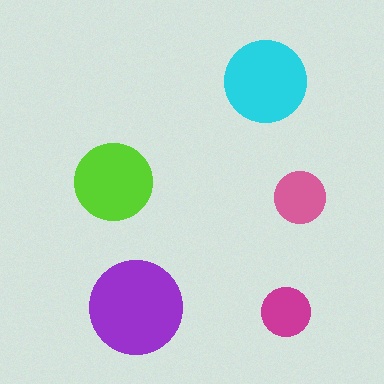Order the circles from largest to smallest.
the purple one, the cyan one, the lime one, the pink one, the magenta one.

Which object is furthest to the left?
The lime circle is leftmost.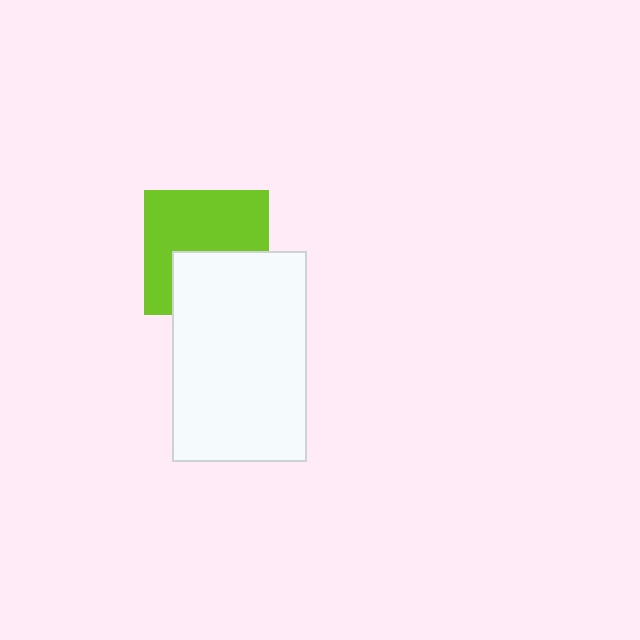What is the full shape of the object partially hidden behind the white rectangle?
The partially hidden object is a lime square.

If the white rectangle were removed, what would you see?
You would see the complete lime square.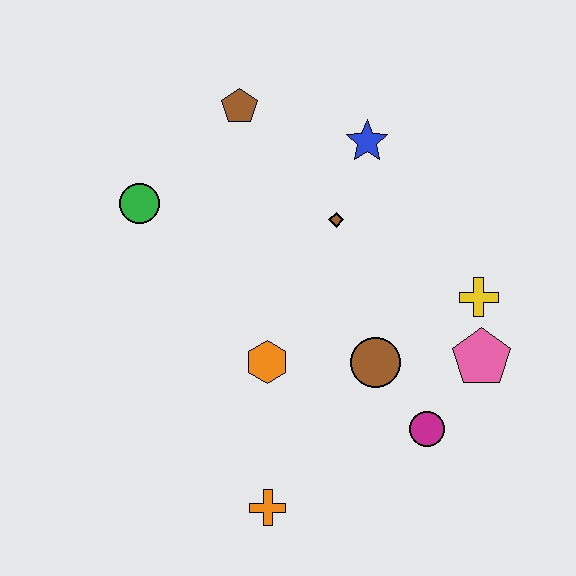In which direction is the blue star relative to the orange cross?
The blue star is above the orange cross.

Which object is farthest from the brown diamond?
The orange cross is farthest from the brown diamond.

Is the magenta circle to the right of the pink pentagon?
No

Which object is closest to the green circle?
The brown pentagon is closest to the green circle.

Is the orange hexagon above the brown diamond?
No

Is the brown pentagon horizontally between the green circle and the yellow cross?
Yes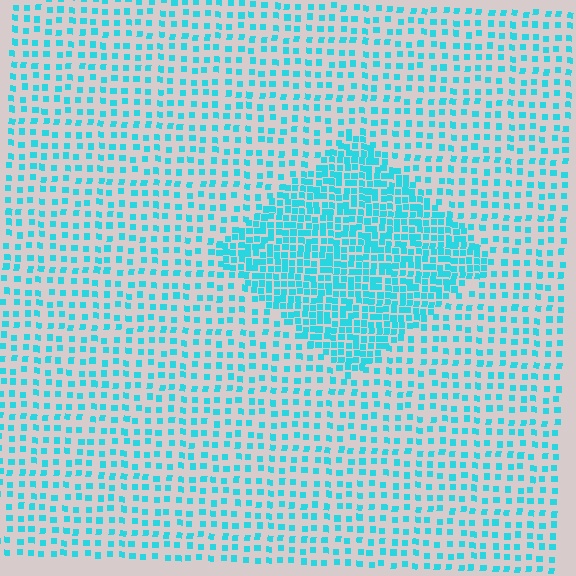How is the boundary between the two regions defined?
The boundary is defined by a change in element density (approximately 2.4x ratio). All elements are the same color, size, and shape.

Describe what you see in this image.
The image contains small cyan elements arranged at two different densities. A diamond-shaped region is visible where the elements are more densely packed than the surrounding area.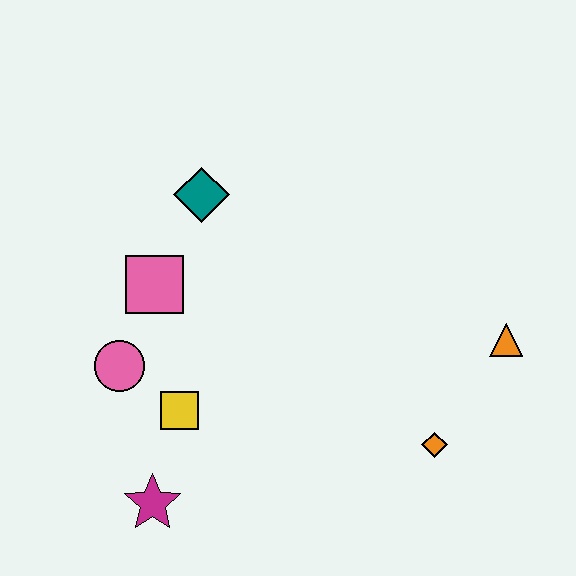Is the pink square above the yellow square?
Yes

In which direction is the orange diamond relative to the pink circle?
The orange diamond is to the right of the pink circle.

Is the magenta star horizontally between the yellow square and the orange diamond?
No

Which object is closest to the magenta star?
The yellow square is closest to the magenta star.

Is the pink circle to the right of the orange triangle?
No